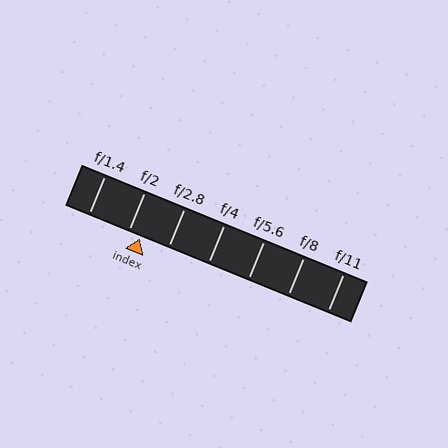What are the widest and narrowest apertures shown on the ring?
The widest aperture shown is f/1.4 and the narrowest is f/11.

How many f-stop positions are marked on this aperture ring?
There are 7 f-stop positions marked.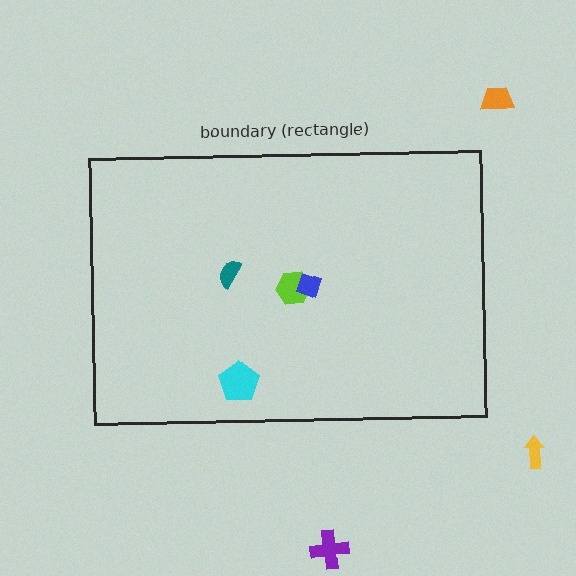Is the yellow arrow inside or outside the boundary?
Outside.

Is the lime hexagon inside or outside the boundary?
Inside.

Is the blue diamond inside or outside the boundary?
Inside.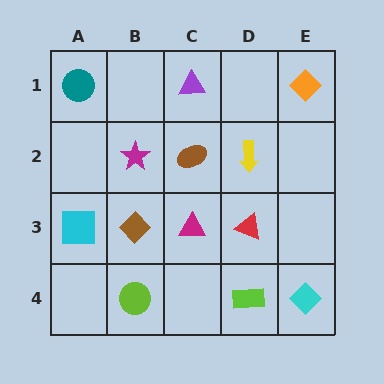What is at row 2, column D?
A yellow arrow.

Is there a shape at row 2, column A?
No, that cell is empty.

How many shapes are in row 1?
3 shapes.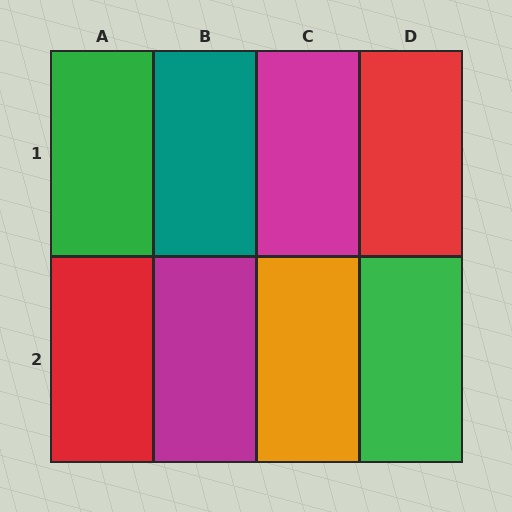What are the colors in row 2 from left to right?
Red, magenta, orange, green.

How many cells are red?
2 cells are red.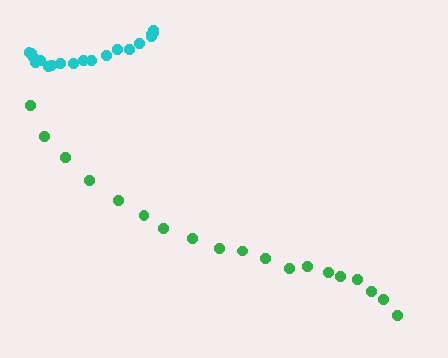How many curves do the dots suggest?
There are 2 distinct paths.